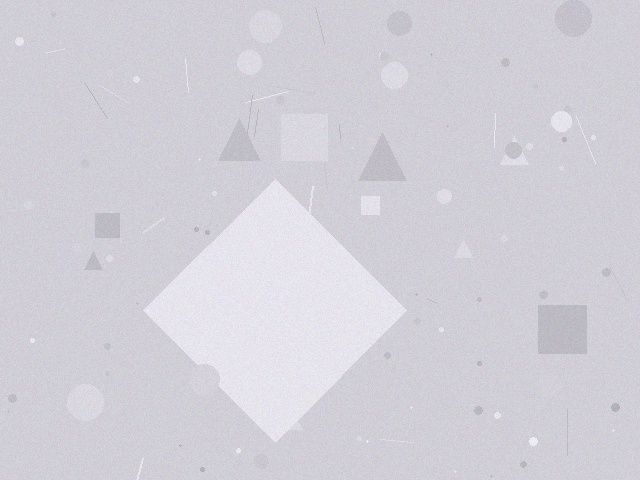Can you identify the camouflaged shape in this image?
The camouflaged shape is a diamond.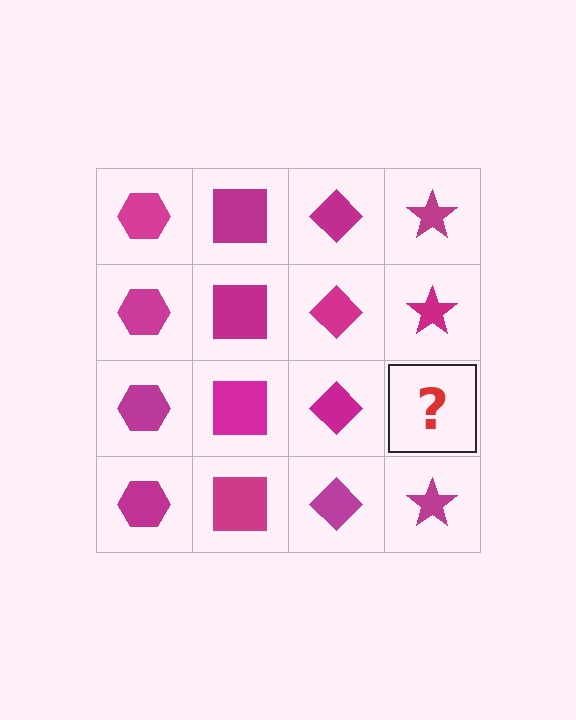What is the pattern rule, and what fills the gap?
The rule is that each column has a consistent shape. The gap should be filled with a magenta star.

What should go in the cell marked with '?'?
The missing cell should contain a magenta star.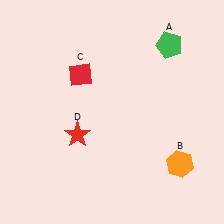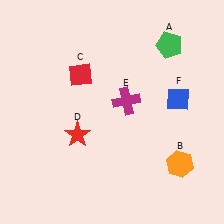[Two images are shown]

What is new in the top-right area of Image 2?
A blue diamond (F) was added in the top-right area of Image 2.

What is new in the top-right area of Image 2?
A magenta cross (E) was added in the top-right area of Image 2.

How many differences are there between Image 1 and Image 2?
There are 2 differences between the two images.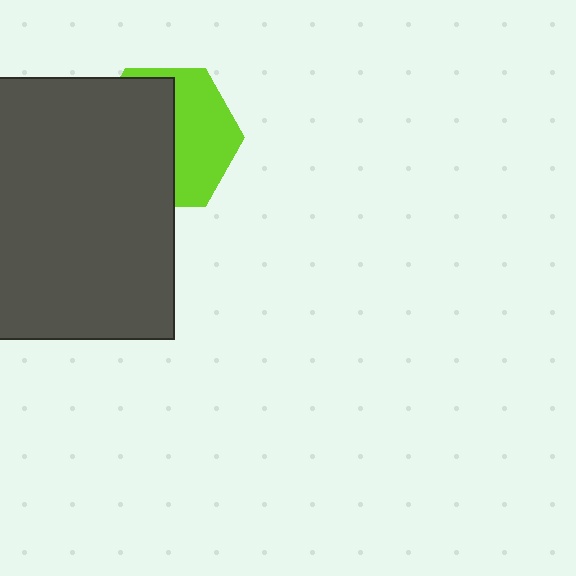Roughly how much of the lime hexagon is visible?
A small part of it is visible (roughly 45%).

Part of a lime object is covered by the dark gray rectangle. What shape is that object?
It is a hexagon.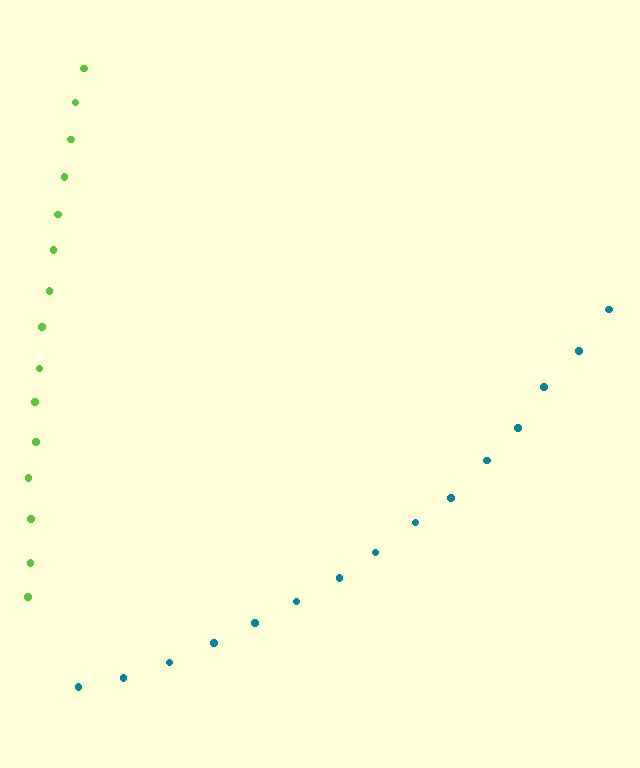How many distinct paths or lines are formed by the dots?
There are 2 distinct paths.